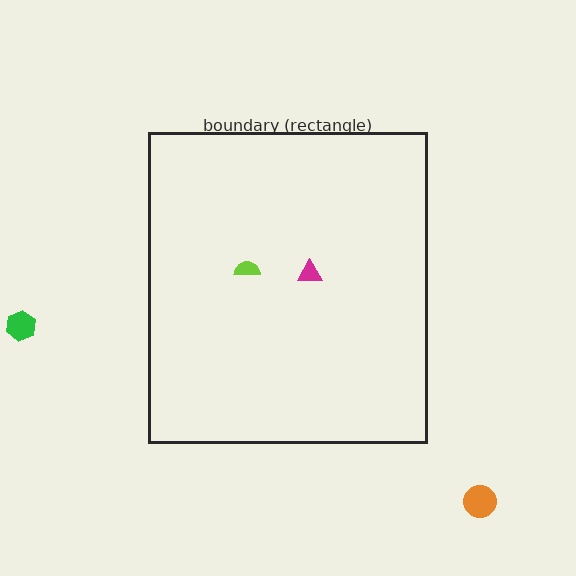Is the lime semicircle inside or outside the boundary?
Inside.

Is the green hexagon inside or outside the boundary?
Outside.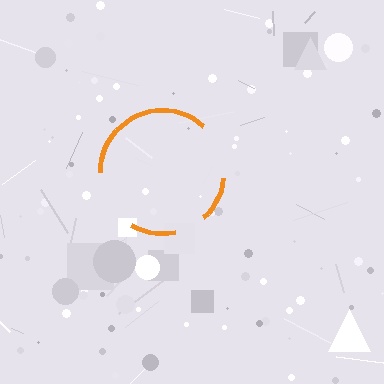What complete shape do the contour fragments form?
The contour fragments form a circle.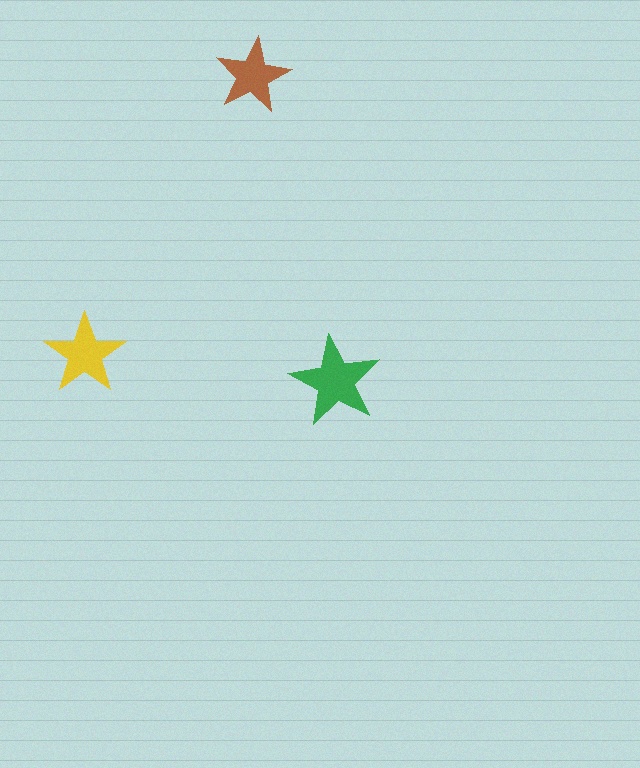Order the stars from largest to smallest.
the green one, the yellow one, the brown one.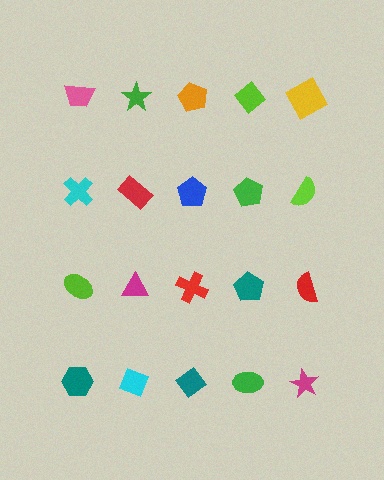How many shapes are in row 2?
5 shapes.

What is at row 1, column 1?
A pink trapezoid.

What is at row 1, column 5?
A yellow diamond.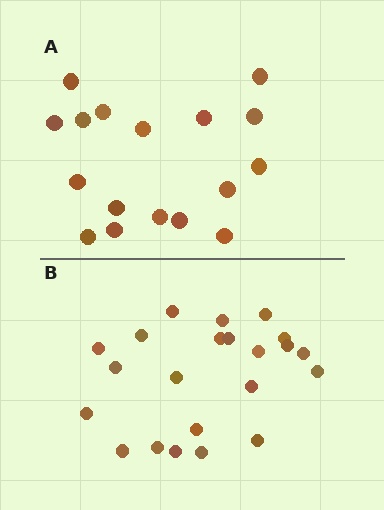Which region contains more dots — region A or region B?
Region B (the bottom region) has more dots.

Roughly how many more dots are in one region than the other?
Region B has about 5 more dots than region A.